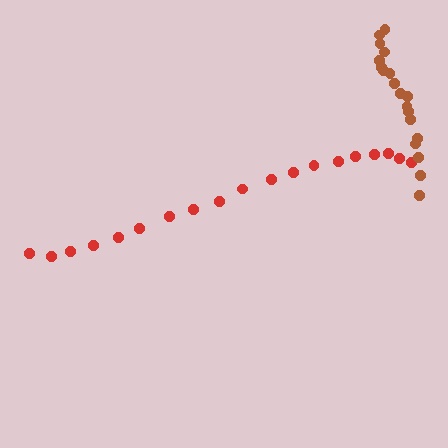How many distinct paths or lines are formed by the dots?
There are 2 distinct paths.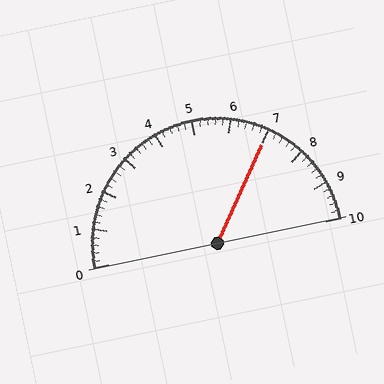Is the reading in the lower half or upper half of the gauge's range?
The reading is in the upper half of the range (0 to 10).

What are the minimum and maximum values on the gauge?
The gauge ranges from 0 to 10.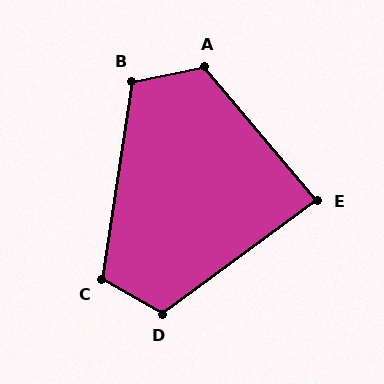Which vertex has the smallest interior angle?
E, at approximately 86 degrees.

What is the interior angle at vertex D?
Approximately 114 degrees (obtuse).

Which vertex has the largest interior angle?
A, at approximately 119 degrees.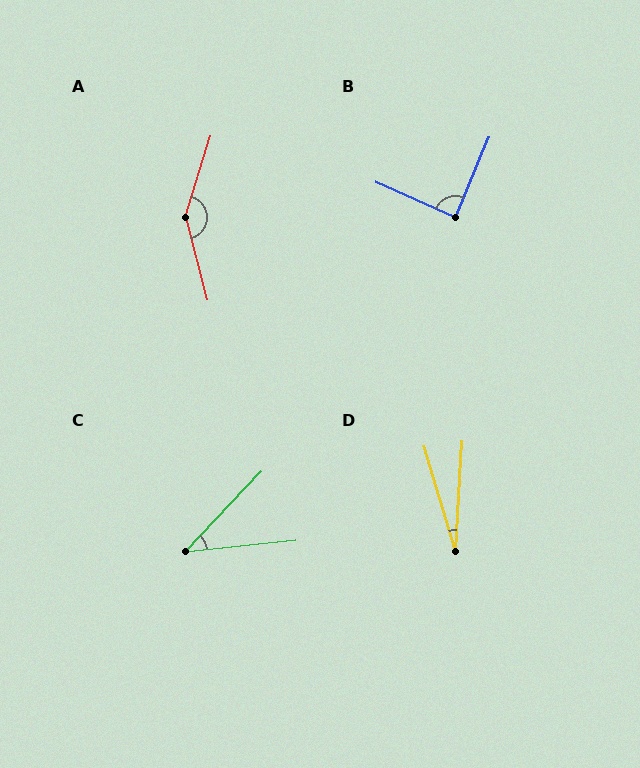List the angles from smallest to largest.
D (20°), C (41°), B (88°), A (148°).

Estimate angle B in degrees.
Approximately 88 degrees.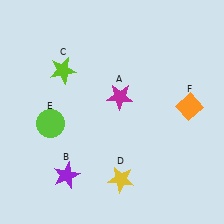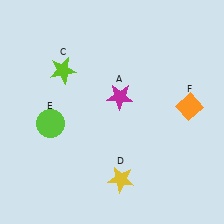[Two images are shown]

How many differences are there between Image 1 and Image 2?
There is 1 difference between the two images.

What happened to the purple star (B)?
The purple star (B) was removed in Image 2. It was in the bottom-left area of Image 1.